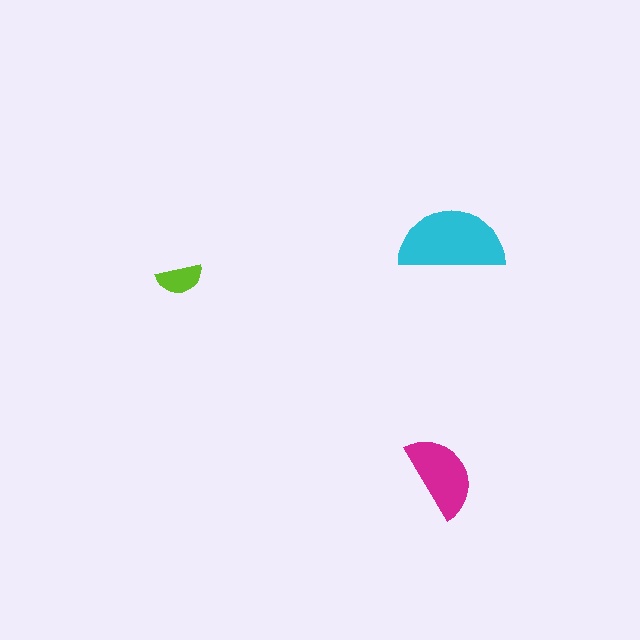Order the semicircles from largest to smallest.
the cyan one, the magenta one, the lime one.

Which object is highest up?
The cyan semicircle is topmost.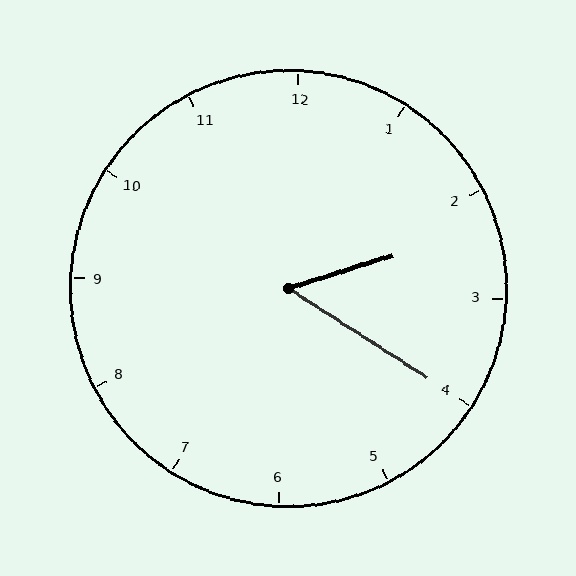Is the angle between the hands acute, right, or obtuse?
It is acute.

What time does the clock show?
2:20.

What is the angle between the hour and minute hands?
Approximately 50 degrees.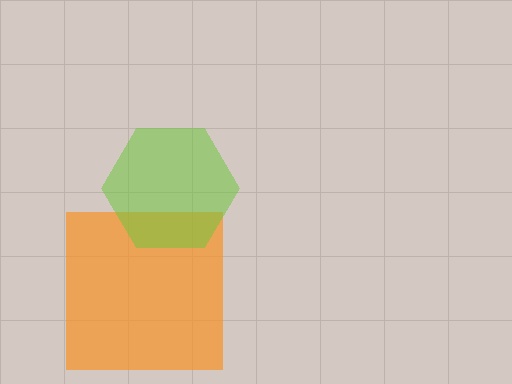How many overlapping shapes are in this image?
There are 2 overlapping shapes in the image.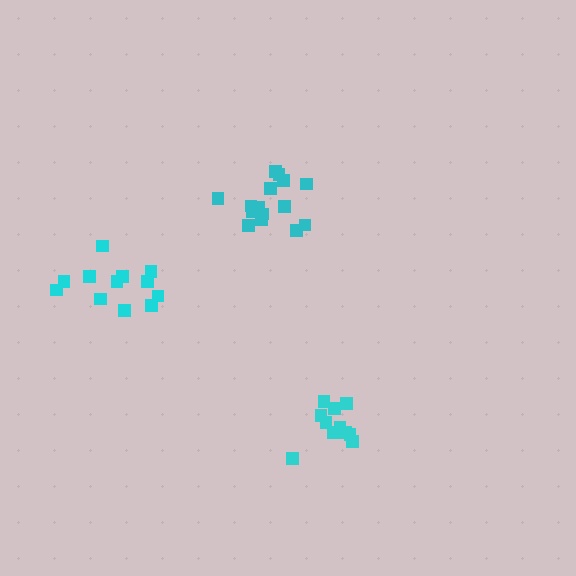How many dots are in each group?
Group 1: 16 dots, Group 2: 12 dots, Group 3: 11 dots (39 total).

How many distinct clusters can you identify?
There are 3 distinct clusters.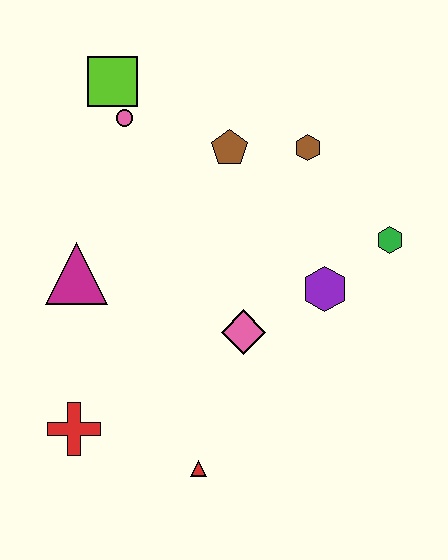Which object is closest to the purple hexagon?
The green hexagon is closest to the purple hexagon.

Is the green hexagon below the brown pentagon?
Yes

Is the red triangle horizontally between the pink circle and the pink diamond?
Yes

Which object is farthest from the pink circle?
The red triangle is farthest from the pink circle.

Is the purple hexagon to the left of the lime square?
No